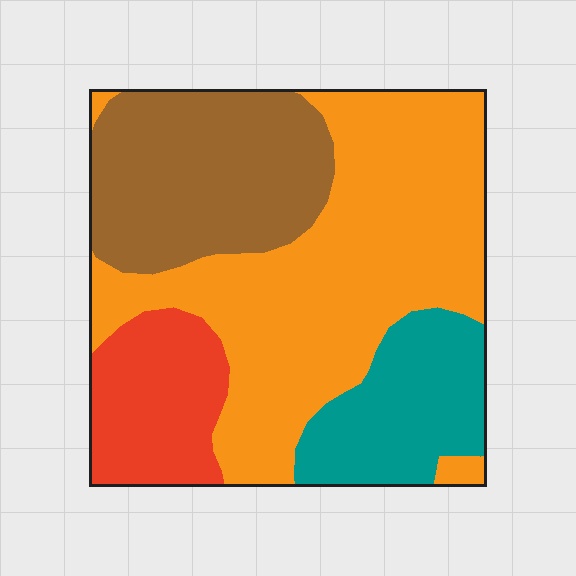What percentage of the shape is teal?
Teal covers roughly 15% of the shape.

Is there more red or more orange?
Orange.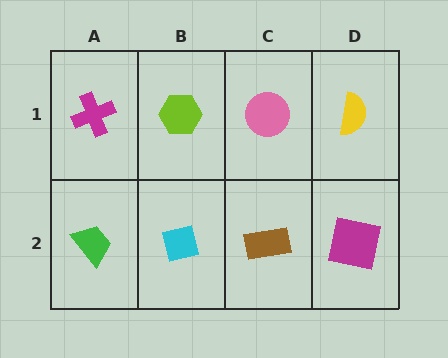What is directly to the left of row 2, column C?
A cyan square.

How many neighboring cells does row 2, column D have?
2.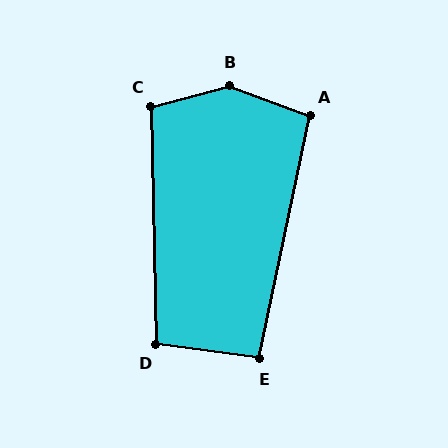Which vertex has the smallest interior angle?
E, at approximately 94 degrees.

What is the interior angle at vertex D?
Approximately 99 degrees (obtuse).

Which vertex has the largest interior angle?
B, at approximately 145 degrees.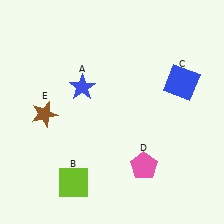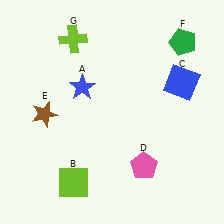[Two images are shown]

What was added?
A green pentagon (F), a lime cross (G) were added in Image 2.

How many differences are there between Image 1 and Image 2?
There are 2 differences between the two images.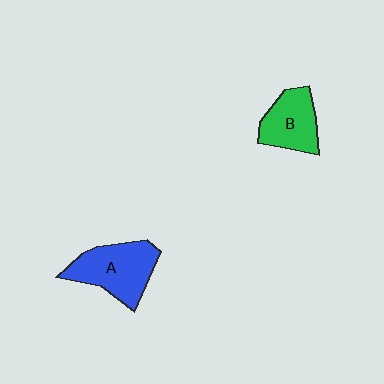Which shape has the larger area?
Shape A (blue).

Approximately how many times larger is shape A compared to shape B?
Approximately 1.3 times.